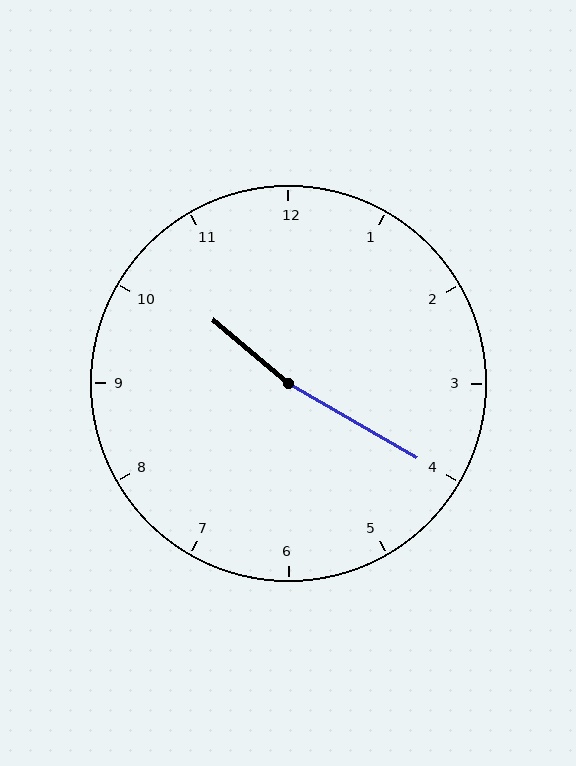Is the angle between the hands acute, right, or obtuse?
It is obtuse.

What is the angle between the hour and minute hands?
Approximately 170 degrees.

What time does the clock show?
10:20.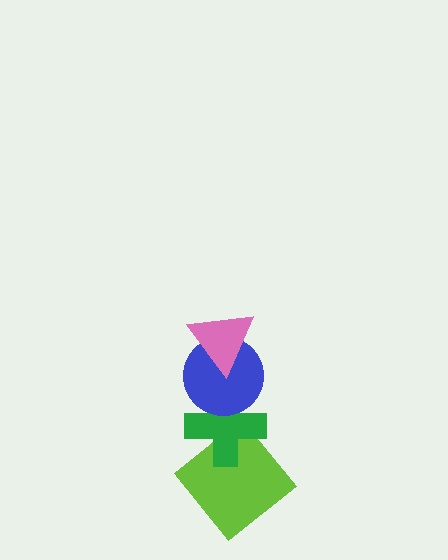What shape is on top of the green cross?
The blue circle is on top of the green cross.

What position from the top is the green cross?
The green cross is 3rd from the top.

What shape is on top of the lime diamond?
The green cross is on top of the lime diamond.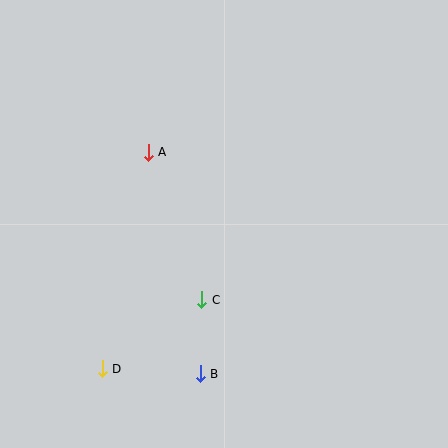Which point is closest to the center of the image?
Point C at (202, 300) is closest to the center.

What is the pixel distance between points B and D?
The distance between B and D is 99 pixels.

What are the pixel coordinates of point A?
Point A is at (148, 152).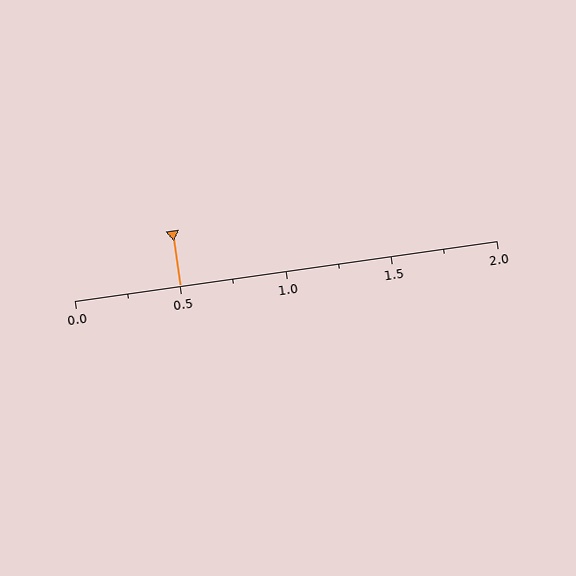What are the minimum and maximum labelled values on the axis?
The axis runs from 0.0 to 2.0.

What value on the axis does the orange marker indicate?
The marker indicates approximately 0.5.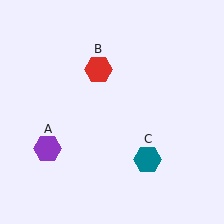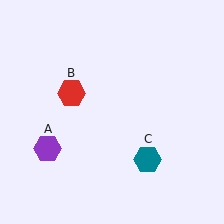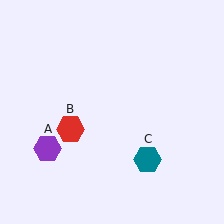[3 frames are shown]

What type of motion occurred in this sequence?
The red hexagon (object B) rotated counterclockwise around the center of the scene.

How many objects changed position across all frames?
1 object changed position: red hexagon (object B).